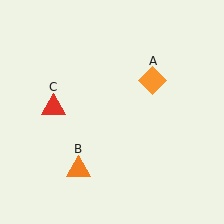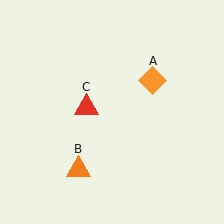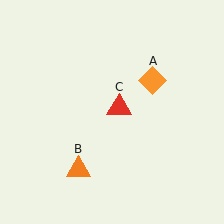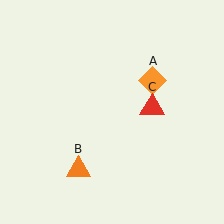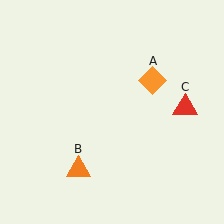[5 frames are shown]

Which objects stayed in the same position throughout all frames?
Orange diamond (object A) and orange triangle (object B) remained stationary.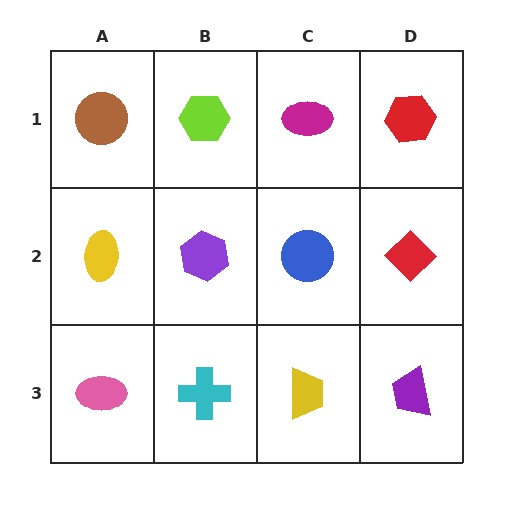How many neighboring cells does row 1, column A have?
2.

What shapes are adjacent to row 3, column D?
A red diamond (row 2, column D), a yellow trapezoid (row 3, column C).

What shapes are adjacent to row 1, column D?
A red diamond (row 2, column D), a magenta ellipse (row 1, column C).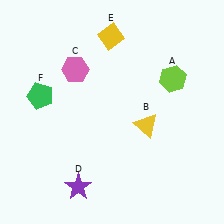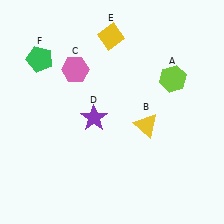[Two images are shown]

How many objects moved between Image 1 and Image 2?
2 objects moved between the two images.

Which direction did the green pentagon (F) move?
The green pentagon (F) moved up.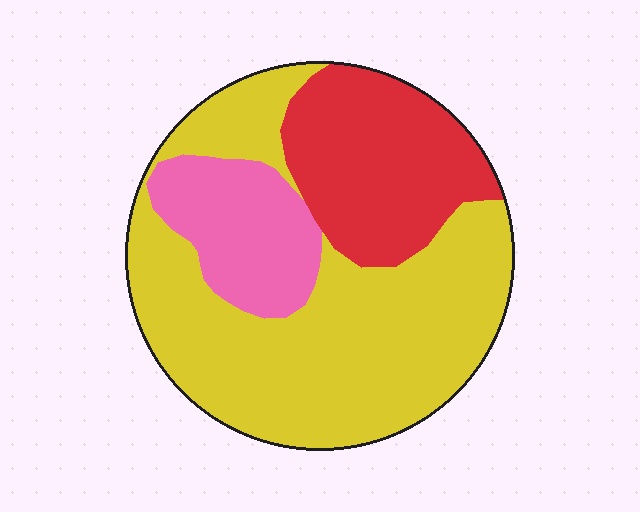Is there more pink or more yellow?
Yellow.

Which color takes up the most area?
Yellow, at roughly 60%.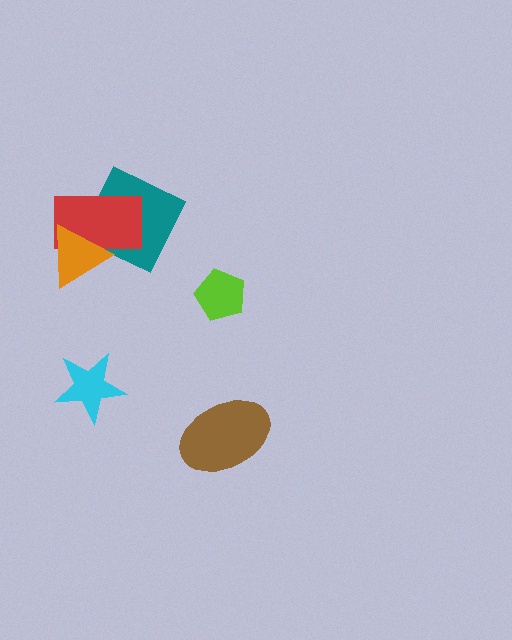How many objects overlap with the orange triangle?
2 objects overlap with the orange triangle.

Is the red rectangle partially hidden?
Yes, it is partially covered by another shape.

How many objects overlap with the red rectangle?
2 objects overlap with the red rectangle.